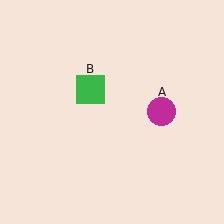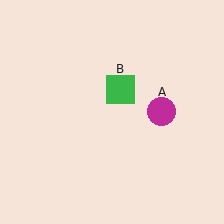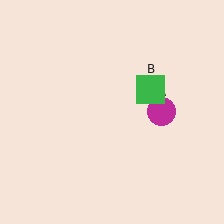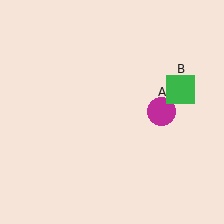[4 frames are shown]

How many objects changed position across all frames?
1 object changed position: green square (object B).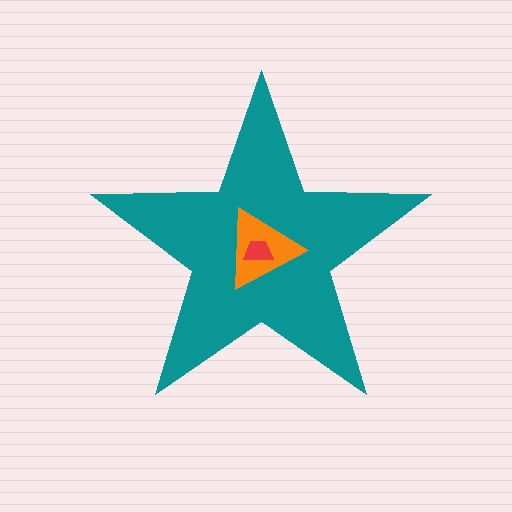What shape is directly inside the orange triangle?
The red trapezoid.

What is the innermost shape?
The red trapezoid.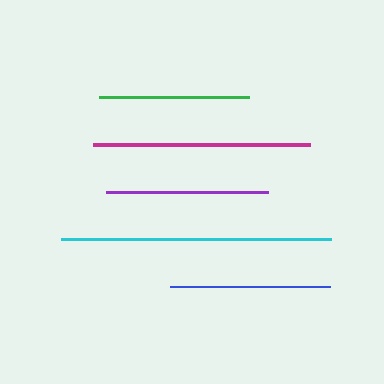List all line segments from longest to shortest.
From longest to shortest: cyan, magenta, purple, blue, green.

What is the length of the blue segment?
The blue segment is approximately 160 pixels long.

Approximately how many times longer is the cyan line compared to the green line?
The cyan line is approximately 1.8 times the length of the green line.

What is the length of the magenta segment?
The magenta segment is approximately 217 pixels long.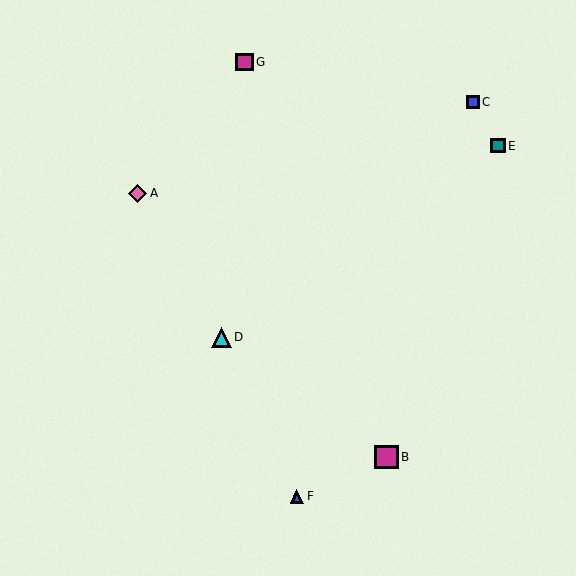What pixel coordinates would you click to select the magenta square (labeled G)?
Click at (244, 62) to select the magenta square G.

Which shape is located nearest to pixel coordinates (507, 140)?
The teal square (labeled E) at (498, 146) is nearest to that location.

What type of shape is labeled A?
Shape A is a pink diamond.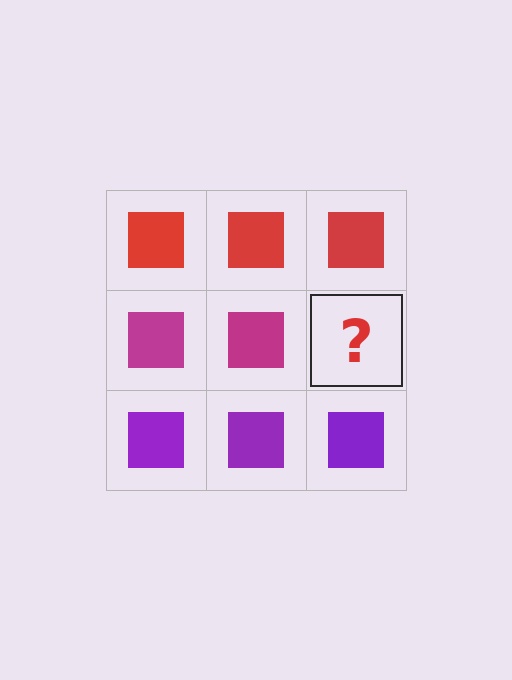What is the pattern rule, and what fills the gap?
The rule is that each row has a consistent color. The gap should be filled with a magenta square.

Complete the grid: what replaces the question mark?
The question mark should be replaced with a magenta square.